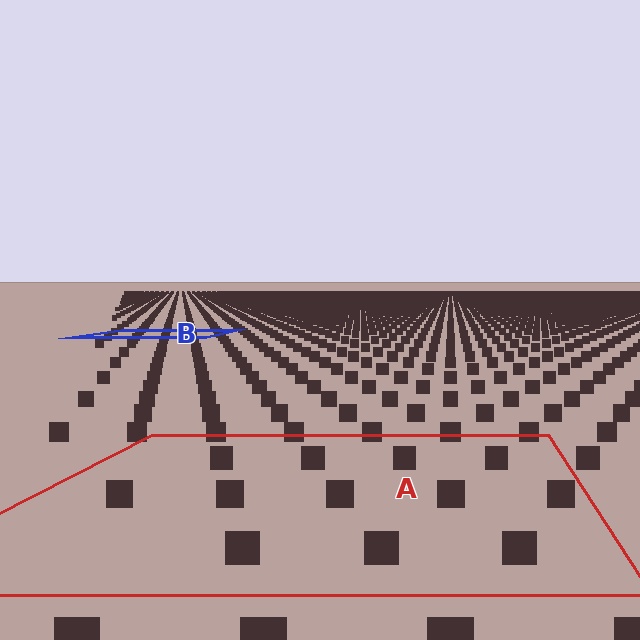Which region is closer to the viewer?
Region A is closer. The texture elements there are larger and more spread out.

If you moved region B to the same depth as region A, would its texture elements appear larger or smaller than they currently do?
They would appear larger. At a closer depth, the same texture elements are projected at a bigger on-screen size.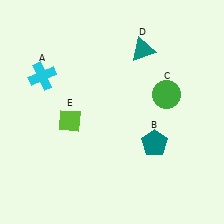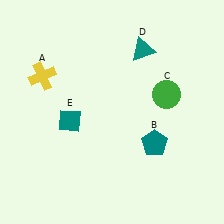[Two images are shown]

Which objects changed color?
A changed from cyan to yellow. E changed from lime to teal.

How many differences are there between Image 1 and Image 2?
There are 2 differences between the two images.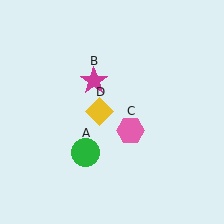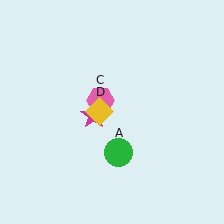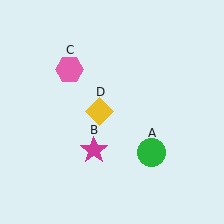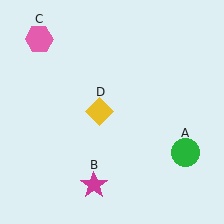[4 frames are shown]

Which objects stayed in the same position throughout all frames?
Yellow diamond (object D) remained stationary.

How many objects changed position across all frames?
3 objects changed position: green circle (object A), magenta star (object B), pink hexagon (object C).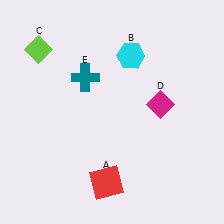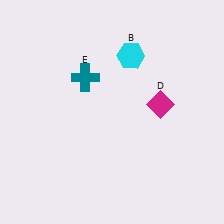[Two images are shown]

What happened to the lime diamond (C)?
The lime diamond (C) was removed in Image 2. It was in the top-left area of Image 1.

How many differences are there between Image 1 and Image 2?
There are 2 differences between the two images.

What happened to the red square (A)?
The red square (A) was removed in Image 2. It was in the bottom-left area of Image 1.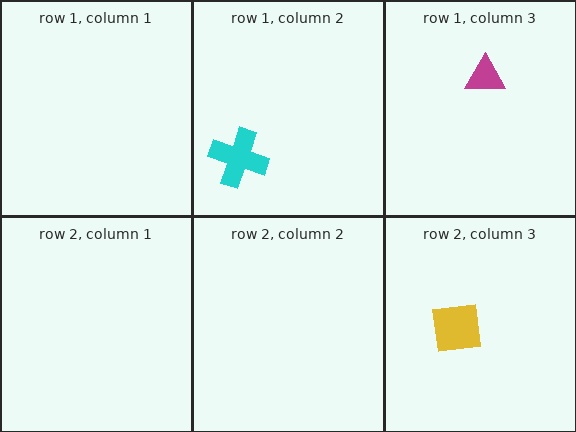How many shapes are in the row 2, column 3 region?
1.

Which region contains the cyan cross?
The row 1, column 2 region.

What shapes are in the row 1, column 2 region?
The cyan cross.